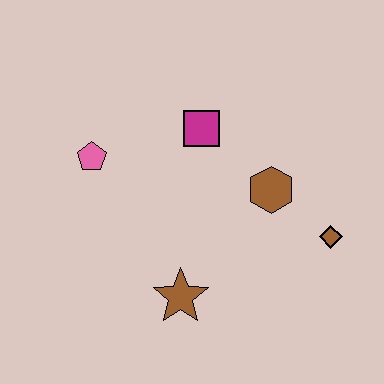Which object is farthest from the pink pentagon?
The brown diamond is farthest from the pink pentagon.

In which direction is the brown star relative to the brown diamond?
The brown star is to the left of the brown diamond.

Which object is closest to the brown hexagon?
The brown diamond is closest to the brown hexagon.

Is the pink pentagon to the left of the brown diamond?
Yes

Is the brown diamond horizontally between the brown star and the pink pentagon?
No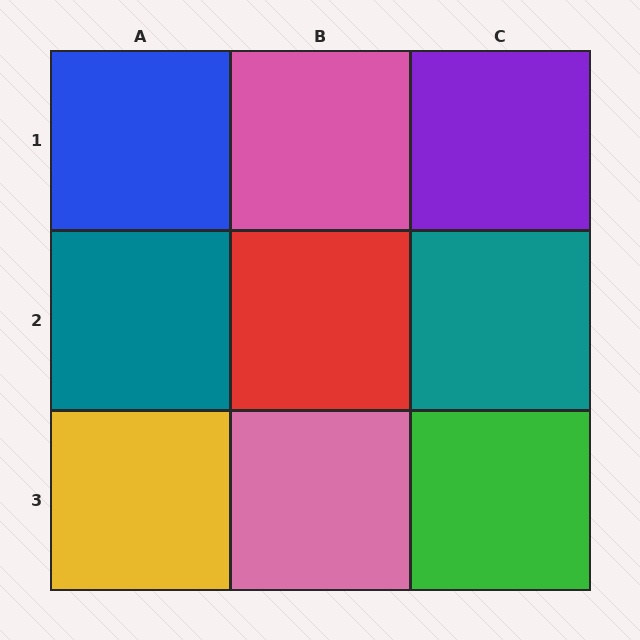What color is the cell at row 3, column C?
Green.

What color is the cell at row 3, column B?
Pink.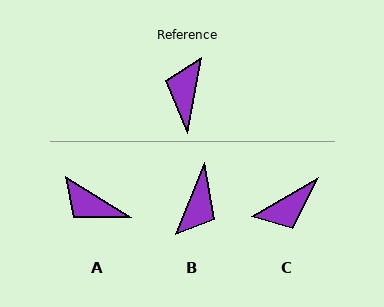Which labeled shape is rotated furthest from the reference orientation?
B, about 168 degrees away.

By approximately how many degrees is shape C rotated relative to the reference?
Approximately 131 degrees counter-clockwise.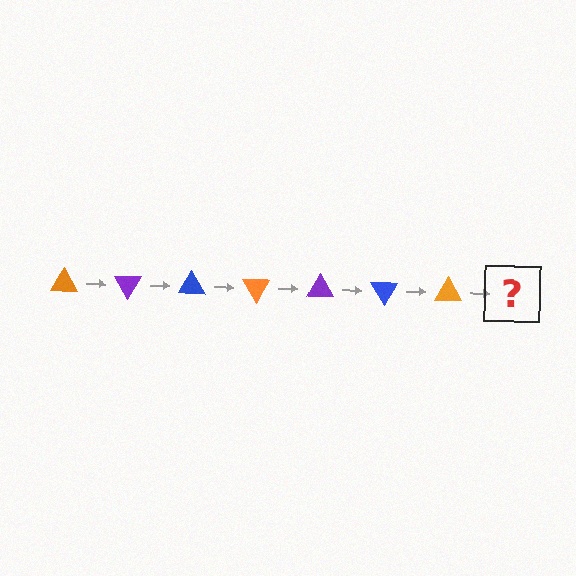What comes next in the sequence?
The next element should be a purple triangle, rotated 420 degrees from the start.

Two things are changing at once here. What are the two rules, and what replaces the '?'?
The two rules are that it rotates 60 degrees each step and the color cycles through orange, purple, and blue. The '?' should be a purple triangle, rotated 420 degrees from the start.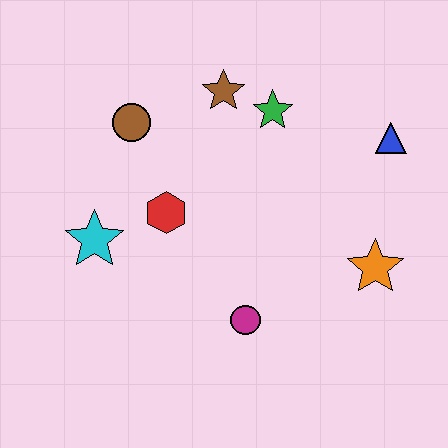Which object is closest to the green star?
The brown star is closest to the green star.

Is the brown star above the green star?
Yes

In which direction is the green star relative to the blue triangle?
The green star is to the left of the blue triangle.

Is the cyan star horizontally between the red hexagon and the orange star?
No